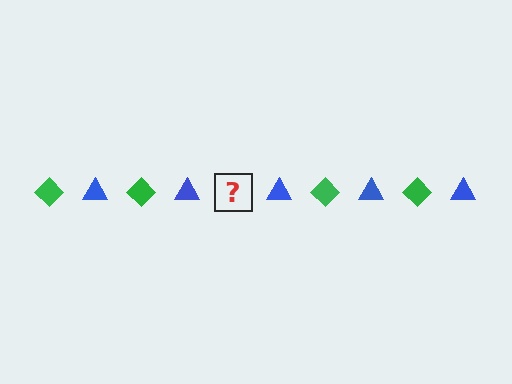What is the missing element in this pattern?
The missing element is a green diamond.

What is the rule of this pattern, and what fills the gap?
The rule is that the pattern alternates between green diamond and blue triangle. The gap should be filled with a green diamond.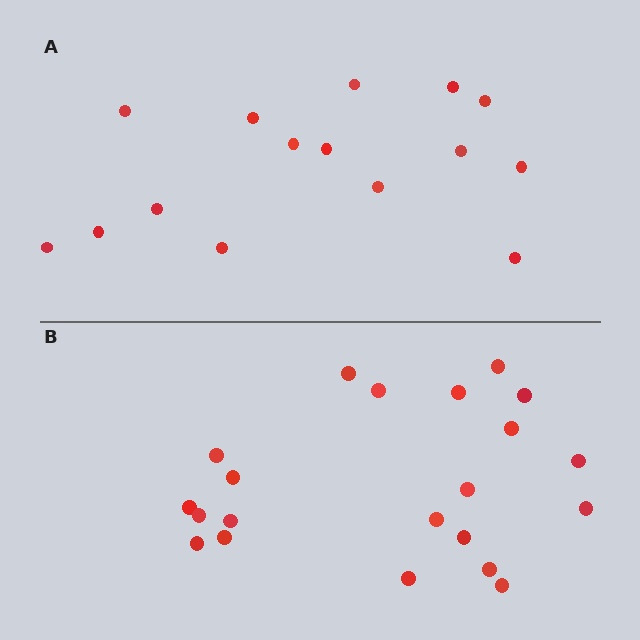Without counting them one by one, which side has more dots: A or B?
Region B (the bottom region) has more dots.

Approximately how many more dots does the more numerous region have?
Region B has about 6 more dots than region A.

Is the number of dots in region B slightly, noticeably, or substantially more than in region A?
Region B has noticeably more, but not dramatically so. The ratio is roughly 1.4 to 1.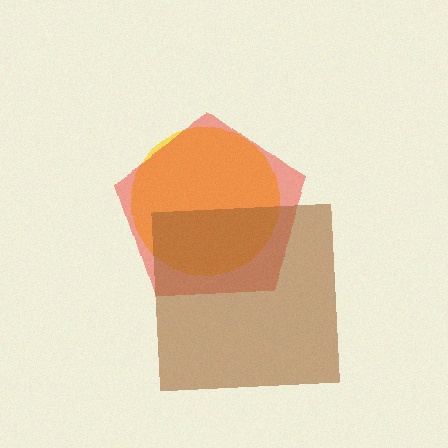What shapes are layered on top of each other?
The layered shapes are: a yellow circle, a red pentagon, a brown square.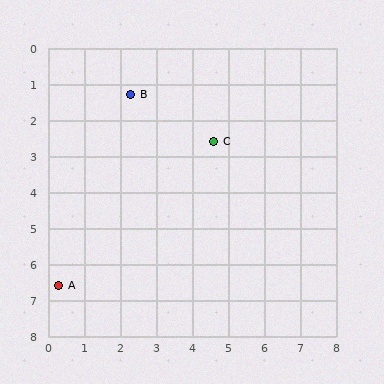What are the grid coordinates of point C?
Point C is at approximately (4.6, 2.6).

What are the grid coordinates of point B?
Point B is at approximately (2.3, 1.3).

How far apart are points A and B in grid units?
Points A and B are about 5.7 grid units apart.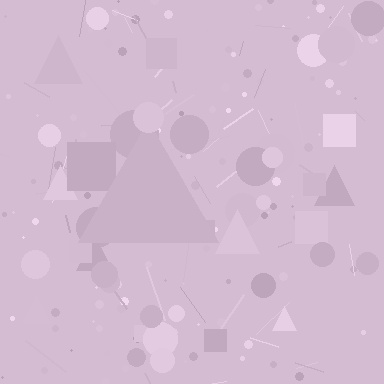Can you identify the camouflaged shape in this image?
The camouflaged shape is a triangle.